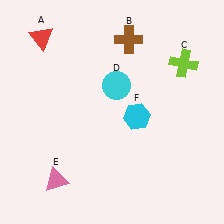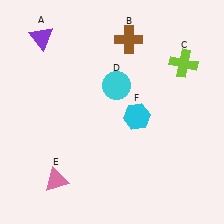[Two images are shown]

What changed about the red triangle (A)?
In Image 1, A is red. In Image 2, it changed to purple.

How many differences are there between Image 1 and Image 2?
There is 1 difference between the two images.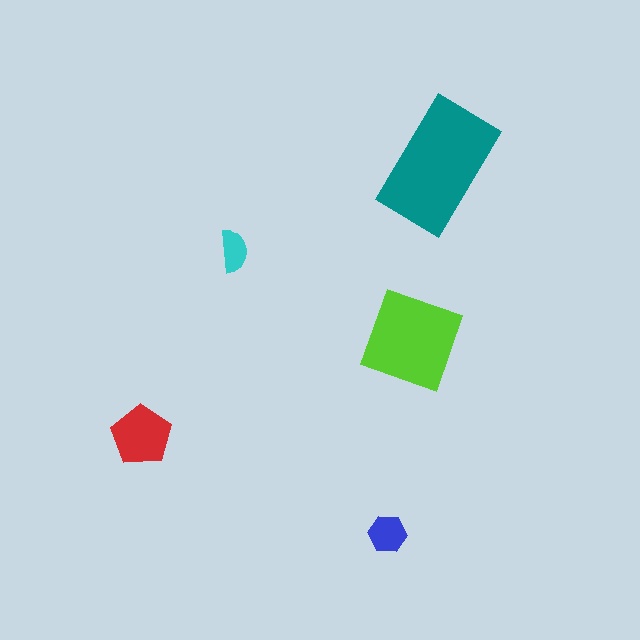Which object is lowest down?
The blue hexagon is bottommost.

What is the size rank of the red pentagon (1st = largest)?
3rd.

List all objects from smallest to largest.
The cyan semicircle, the blue hexagon, the red pentagon, the lime diamond, the teal rectangle.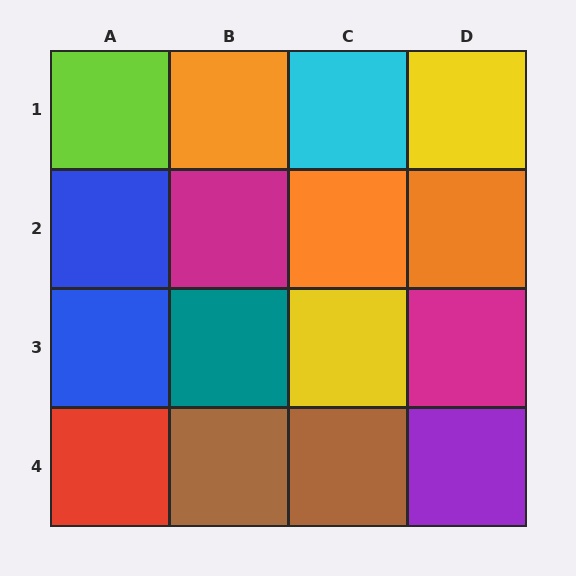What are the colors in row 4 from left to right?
Red, brown, brown, purple.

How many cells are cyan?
1 cell is cyan.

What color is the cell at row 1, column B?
Orange.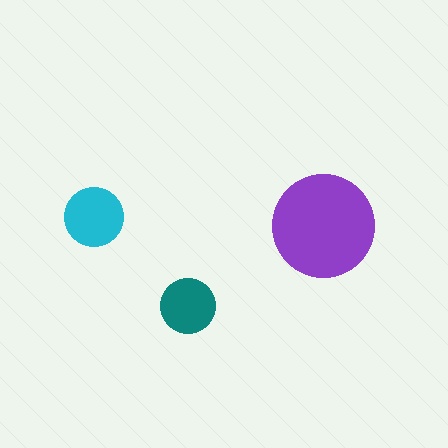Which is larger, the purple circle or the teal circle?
The purple one.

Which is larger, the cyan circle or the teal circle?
The cyan one.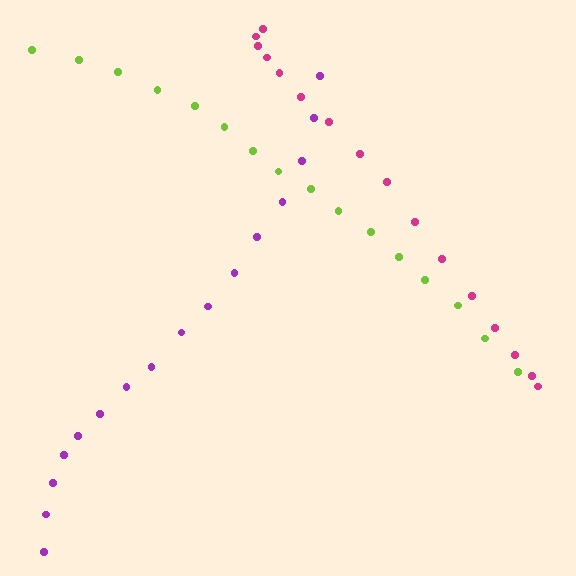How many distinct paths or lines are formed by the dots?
There are 3 distinct paths.